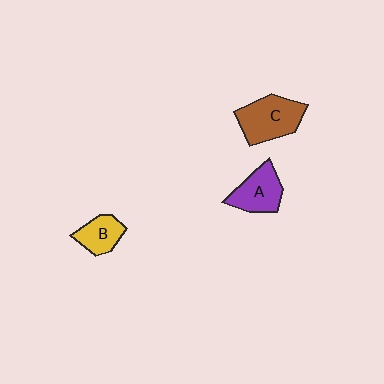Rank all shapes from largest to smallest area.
From largest to smallest: C (brown), A (purple), B (yellow).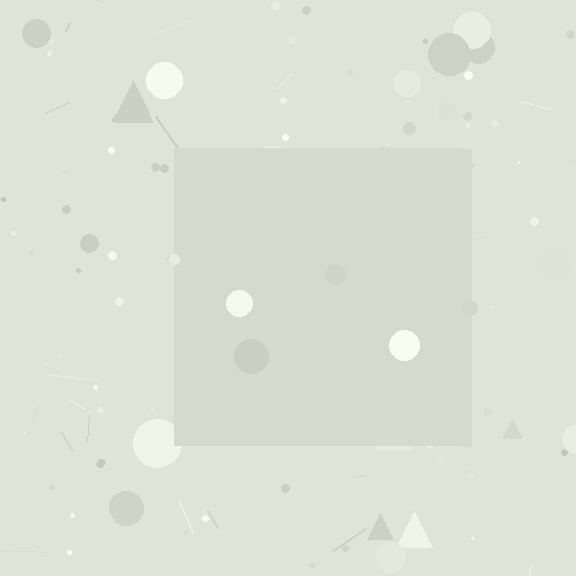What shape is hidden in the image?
A square is hidden in the image.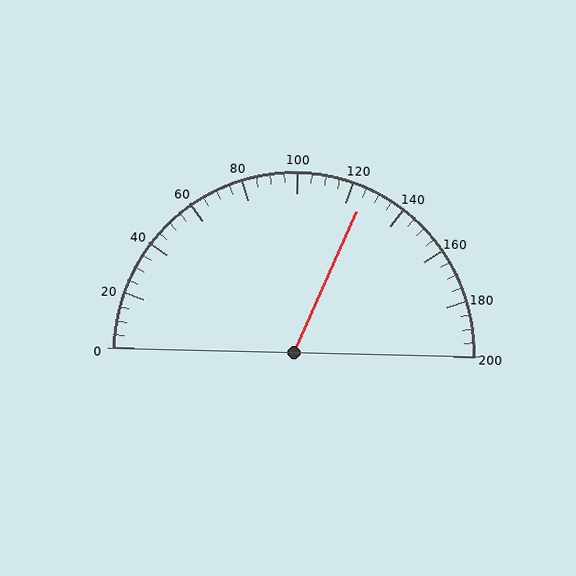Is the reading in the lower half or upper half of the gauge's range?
The reading is in the upper half of the range (0 to 200).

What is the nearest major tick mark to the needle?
The nearest major tick mark is 120.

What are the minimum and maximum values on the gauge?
The gauge ranges from 0 to 200.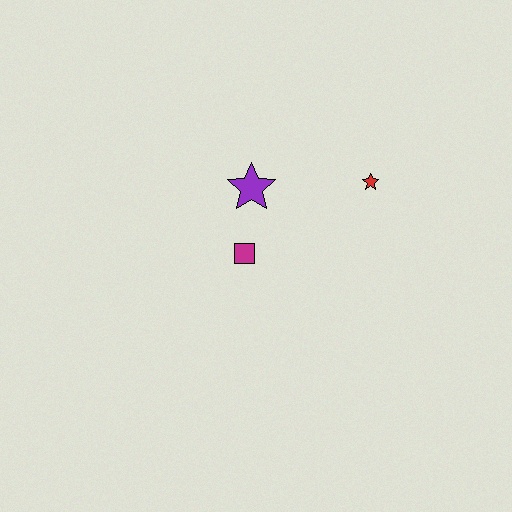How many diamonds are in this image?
There are no diamonds.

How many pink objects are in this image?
There are no pink objects.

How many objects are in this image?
There are 3 objects.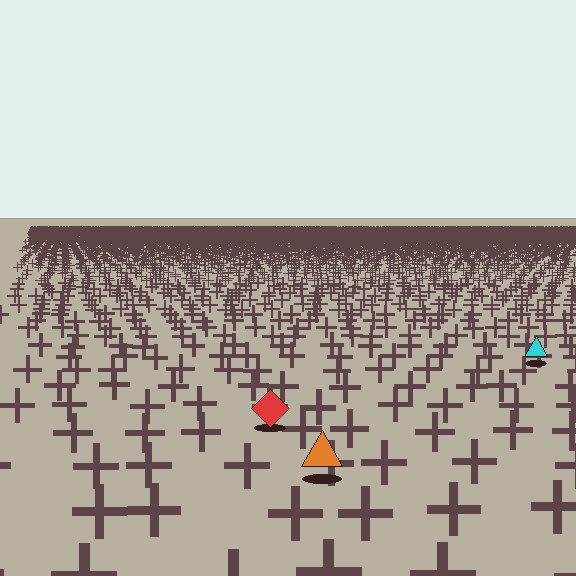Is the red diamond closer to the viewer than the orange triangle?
No. The orange triangle is closer — you can tell from the texture gradient: the ground texture is coarser near it.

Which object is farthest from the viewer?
The cyan triangle is farthest from the viewer. It appears smaller and the ground texture around it is denser.